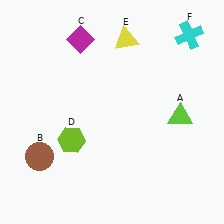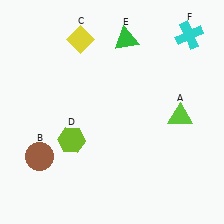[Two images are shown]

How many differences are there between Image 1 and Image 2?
There are 2 differences between the two images.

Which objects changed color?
C changed from magenta to yellow. E changed from yellow to green.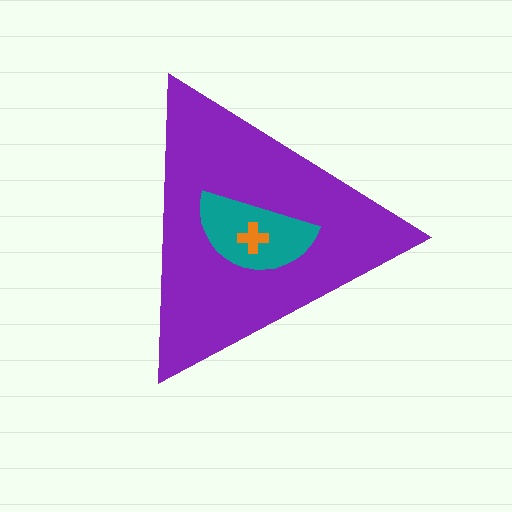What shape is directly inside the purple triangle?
The teal semicircle.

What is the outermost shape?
The purple triangle.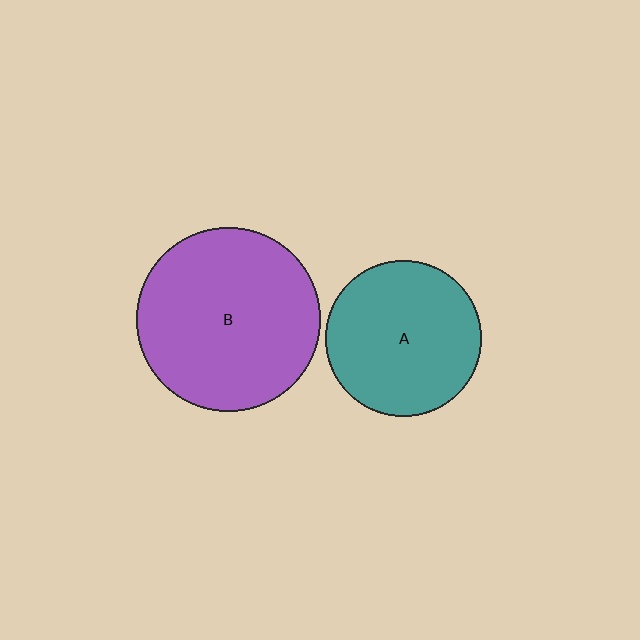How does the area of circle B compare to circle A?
Approximately 1.4 times.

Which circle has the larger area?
Circle B (purple).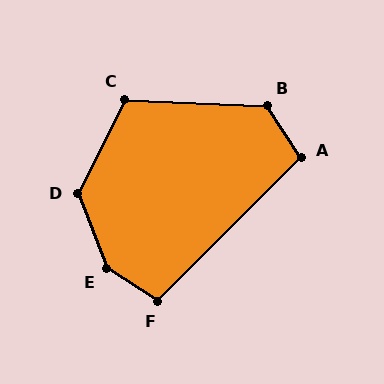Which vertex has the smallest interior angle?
A, at approximately 102 degrees.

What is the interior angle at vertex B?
Approximately 126 degrees (obtuse).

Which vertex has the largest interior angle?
E, at approximately 144 degrees.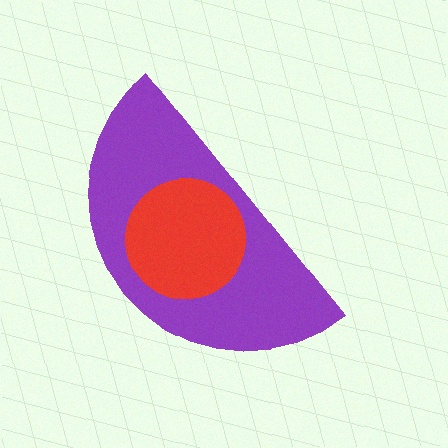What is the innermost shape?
The red circle.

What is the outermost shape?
The purple semicircle.